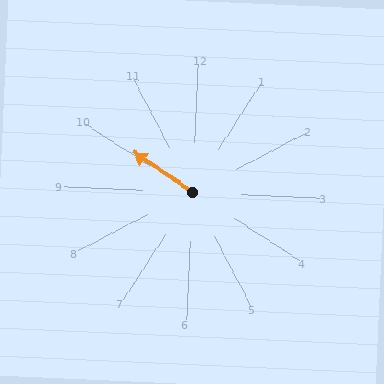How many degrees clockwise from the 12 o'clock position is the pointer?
Approximately 302 degrees.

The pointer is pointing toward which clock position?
Roughly 10 o'clock.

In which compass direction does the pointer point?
Northwest.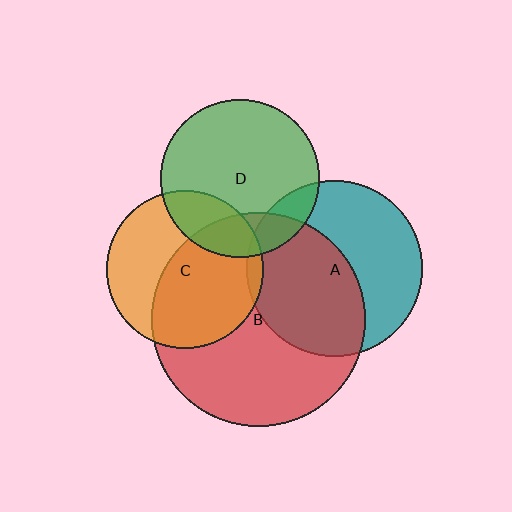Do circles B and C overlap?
Yes.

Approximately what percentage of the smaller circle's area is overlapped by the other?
Approximately 55%.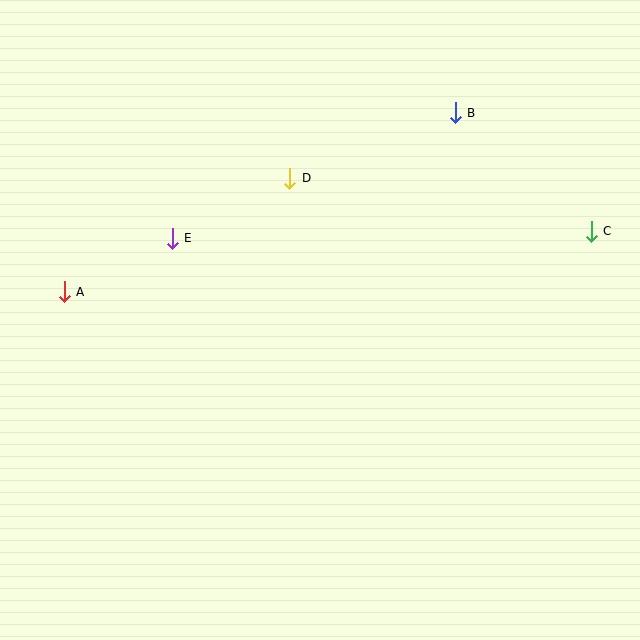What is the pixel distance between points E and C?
The distance between E and C is 419 pixels.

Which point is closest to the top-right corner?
Point B is closest to the top-right corner.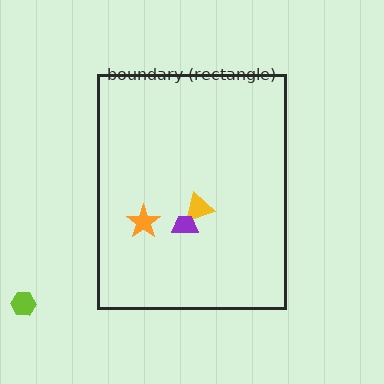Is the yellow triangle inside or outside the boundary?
Inside.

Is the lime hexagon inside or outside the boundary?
Outside.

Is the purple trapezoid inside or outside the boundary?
Inside.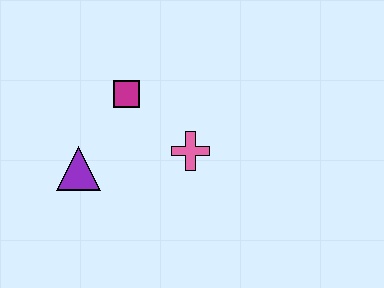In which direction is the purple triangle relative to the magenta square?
The purple triangle is below the magenta square.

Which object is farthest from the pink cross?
The purple triangle is farthest from the pink cross.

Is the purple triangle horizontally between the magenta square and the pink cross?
No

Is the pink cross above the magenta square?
No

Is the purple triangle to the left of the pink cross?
Yes